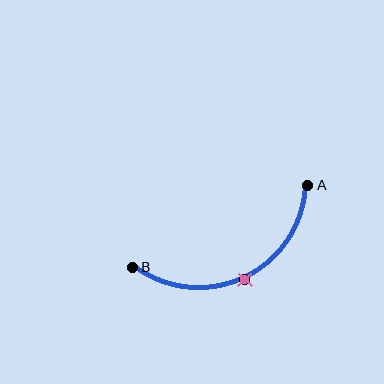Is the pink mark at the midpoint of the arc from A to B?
Yes. The pink mark lies on the arc at equal arc-length from both A and B — it is the arc midpoint.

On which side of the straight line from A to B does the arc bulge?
The arc bulges below the straight line connecting A and B.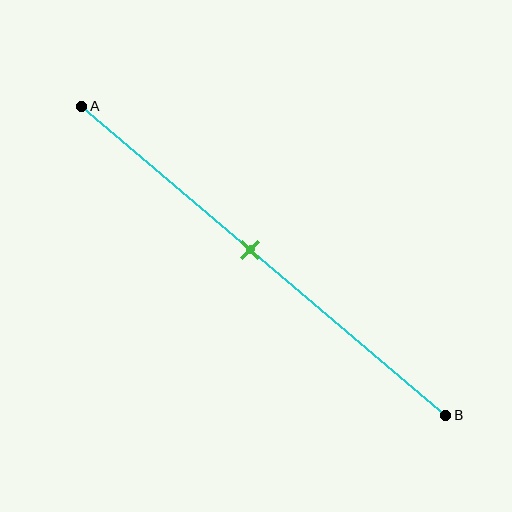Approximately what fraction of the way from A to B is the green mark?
The green mark is approximately 45% of the way from A to B.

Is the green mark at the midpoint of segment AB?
No, the mark is at about 45% from A, not at the 50% midpoint.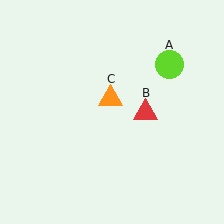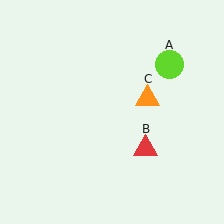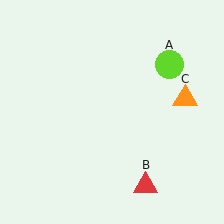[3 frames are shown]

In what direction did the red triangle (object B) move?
The red triangle (object B) moved down.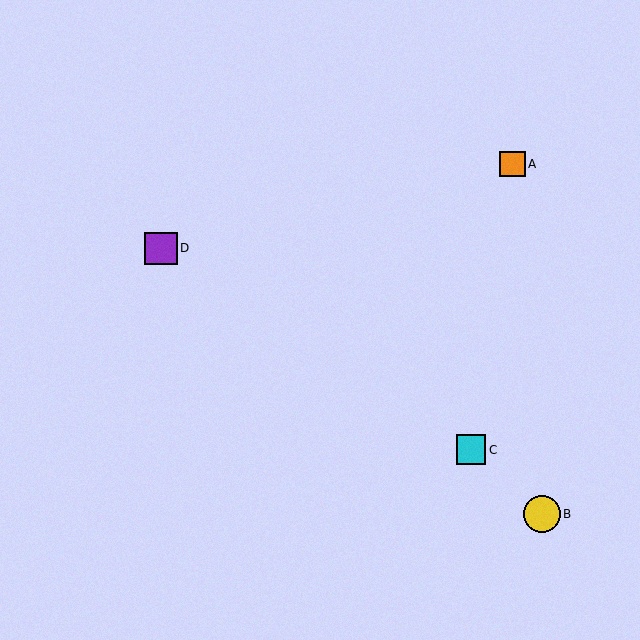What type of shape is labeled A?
Shape A is an orange square.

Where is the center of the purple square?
The center of the purple square is at (161, 248).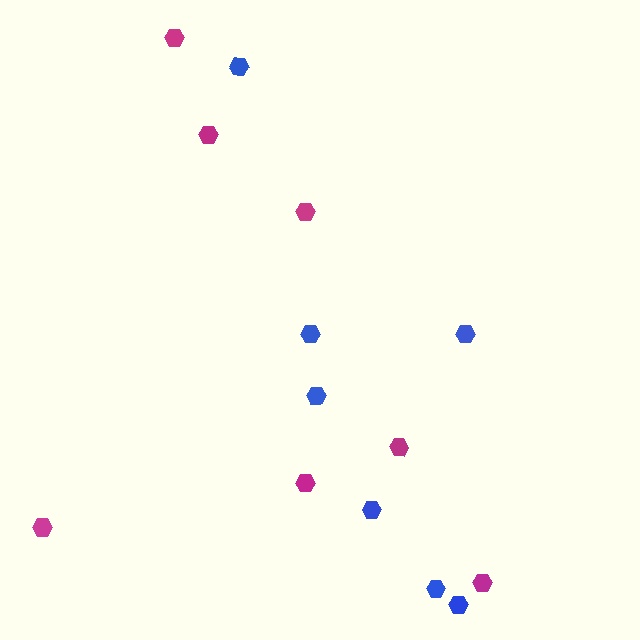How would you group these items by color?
There are 2 groups: one group of blue hexagons (7) and one group of magenta hexagons (7).